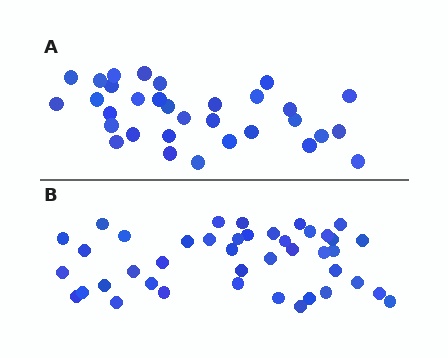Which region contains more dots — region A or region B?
Region B (the bottom region) has more dots.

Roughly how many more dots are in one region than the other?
Region B has roughly 10 or so more dots than region A.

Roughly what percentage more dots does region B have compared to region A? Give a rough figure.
About 30% more.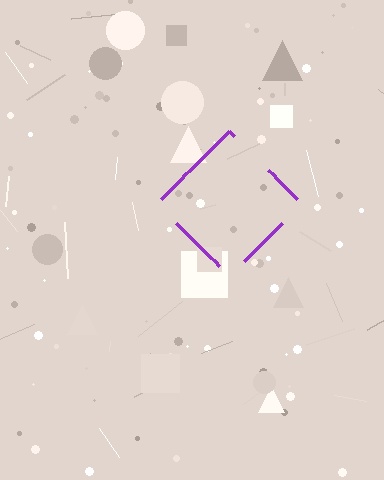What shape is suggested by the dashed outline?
The dashed outline suggests a diamond.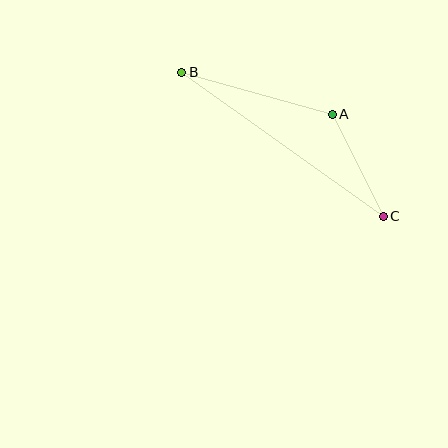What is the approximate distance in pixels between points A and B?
The distance between A and B is approximately 156 pixels.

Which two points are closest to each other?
Points A and C are closest to each other.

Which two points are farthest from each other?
Points B and C are farthest from each other.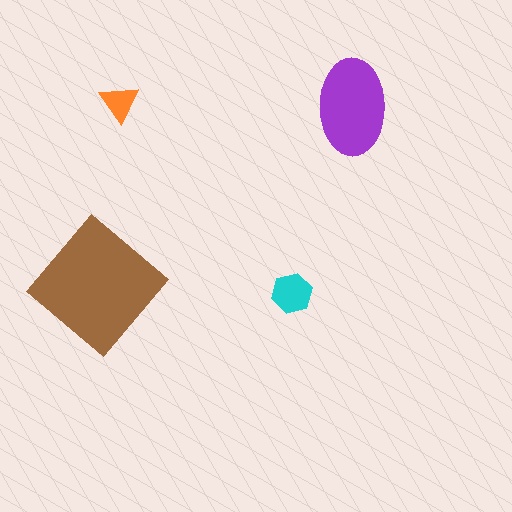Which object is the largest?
The brown diamond.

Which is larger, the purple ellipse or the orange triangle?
The purple ellipse.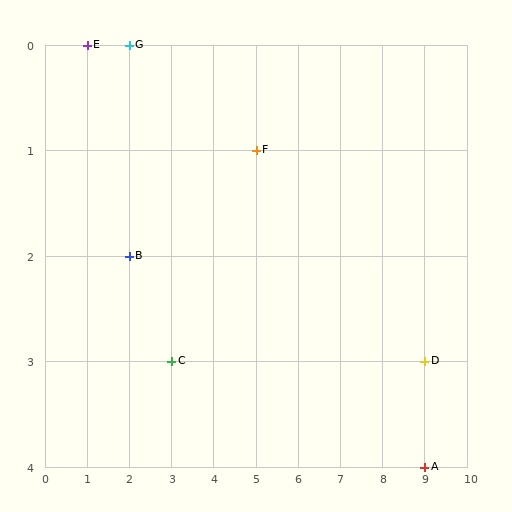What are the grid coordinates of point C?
Point C is at grid coordinates (3, 3).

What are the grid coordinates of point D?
Point D is at grid coordinates (9, 3).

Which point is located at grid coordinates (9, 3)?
Point D is at (9, 3).